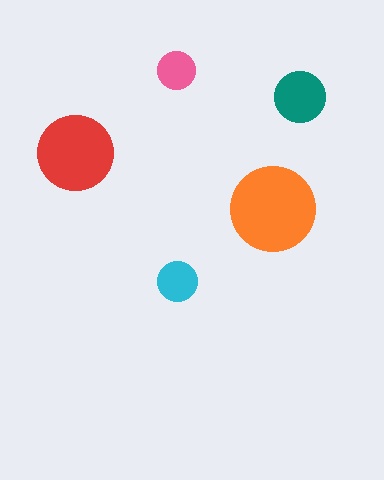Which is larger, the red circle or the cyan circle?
The red one.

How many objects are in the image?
There are 5 objects in the image.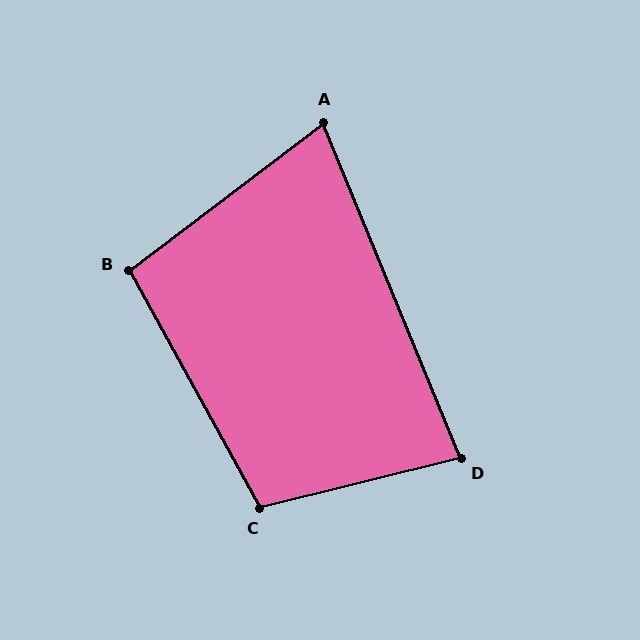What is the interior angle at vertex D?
Approximately 82 degrees (acute).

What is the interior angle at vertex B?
Approximately 98 degrees (obtuse).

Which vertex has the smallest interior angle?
A, at approximately 75 degrees.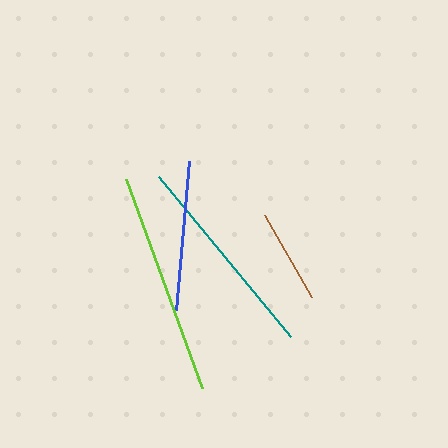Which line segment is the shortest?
The brown line is the shortest at approximately 94 pixels.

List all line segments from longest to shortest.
From longest to shortest: lime, teal, blue, brown.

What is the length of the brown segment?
The brown segment is approximately 94 pixels long.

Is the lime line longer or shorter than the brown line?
The lime line is longer than the brown line.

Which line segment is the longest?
The lime line is the longest at approximately 223 pixels.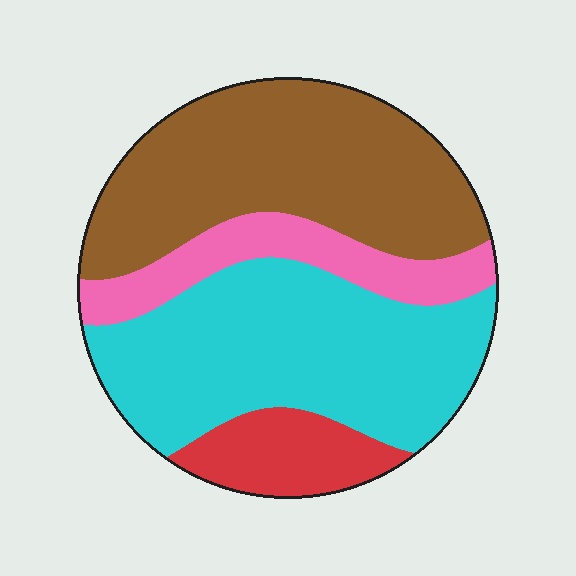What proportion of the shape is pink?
Pink takes up less than a sixth of the shape.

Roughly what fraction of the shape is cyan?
Cyan covers 39% of the shape.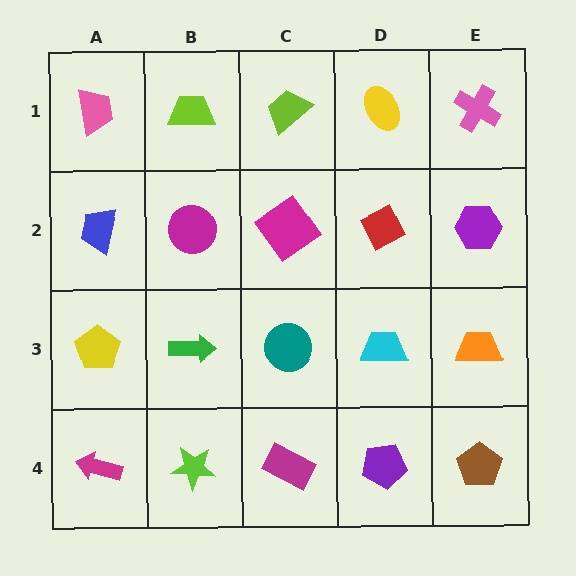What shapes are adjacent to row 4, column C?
A teal circle (row 3, column C), a lime star (row 4, column B), a purple pentagon (row 4, column D).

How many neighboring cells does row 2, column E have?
3.